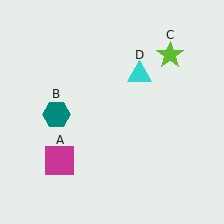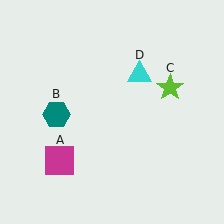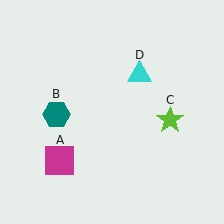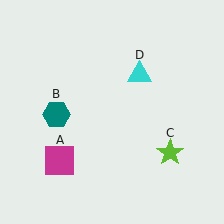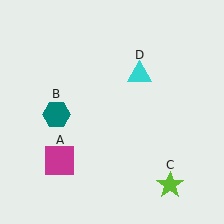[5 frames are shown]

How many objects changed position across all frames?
1 object changed position: lime star (object C).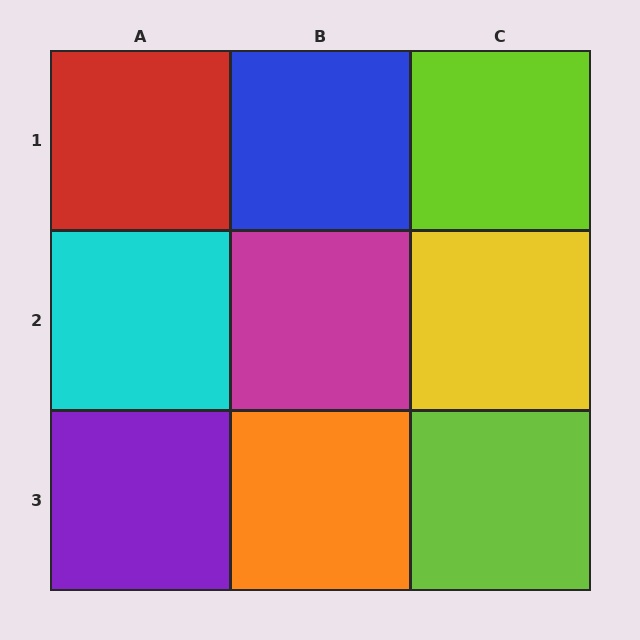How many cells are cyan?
1 cell is cyan.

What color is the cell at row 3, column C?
Lime.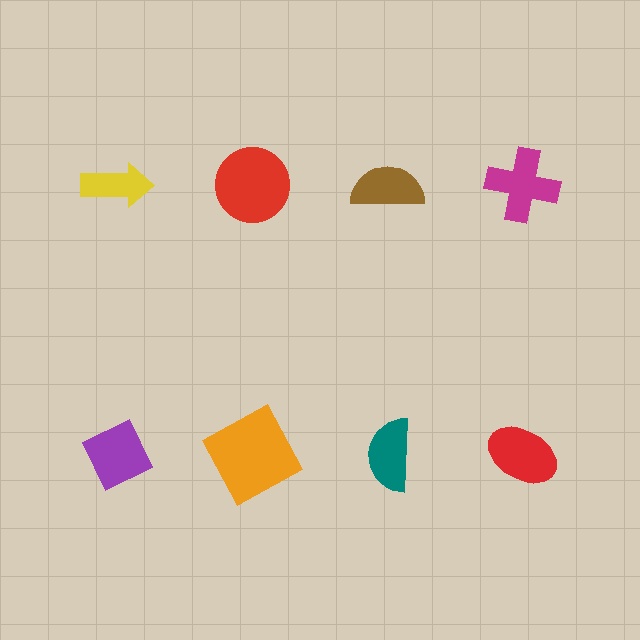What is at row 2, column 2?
An orange square.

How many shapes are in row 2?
4 shapes.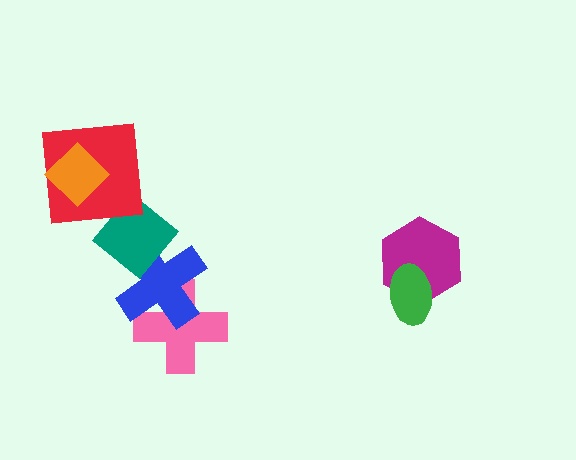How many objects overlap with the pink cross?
1 object overlaps with the pink cross.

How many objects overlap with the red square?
1 object overlaps with the red square.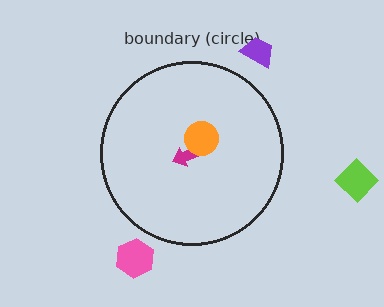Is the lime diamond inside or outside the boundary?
Outside.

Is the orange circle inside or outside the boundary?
Inside.